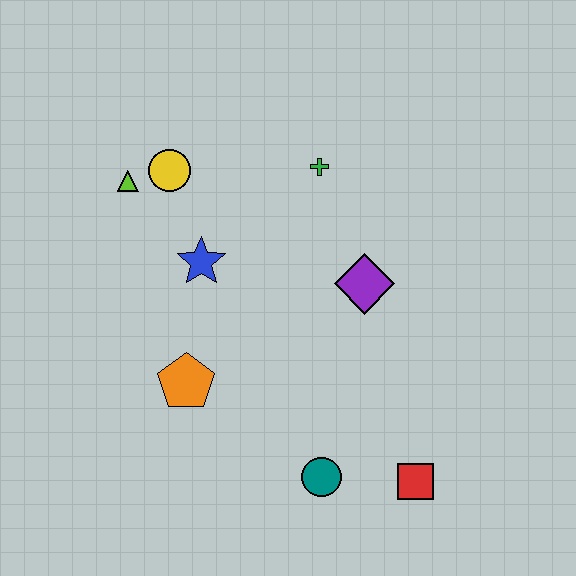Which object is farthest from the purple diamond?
The lime triangle is farthest from the purple diamond.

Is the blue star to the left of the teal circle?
Yes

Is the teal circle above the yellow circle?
No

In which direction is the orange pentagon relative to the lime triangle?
The orange pentagon is below the lime triangle.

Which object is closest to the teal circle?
The red square is closest to the teal circle.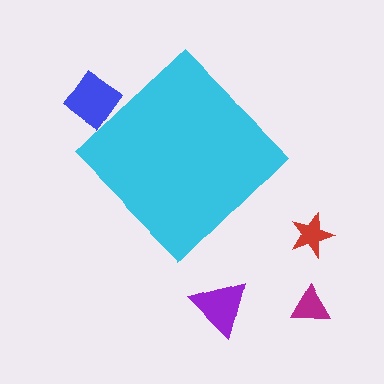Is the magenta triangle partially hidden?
No, the magenta triangle is fully visible.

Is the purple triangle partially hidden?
No, the purple triangle is fully visible.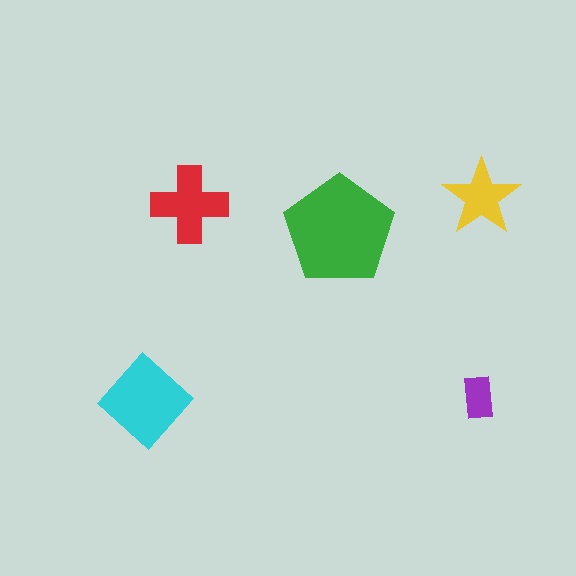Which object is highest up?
The yellow star is topmost.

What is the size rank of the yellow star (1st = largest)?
4th.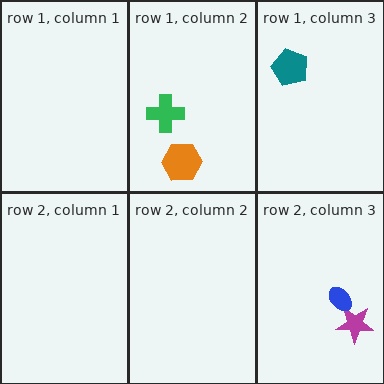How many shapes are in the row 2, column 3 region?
2.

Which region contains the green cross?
The row 1, column 2 region.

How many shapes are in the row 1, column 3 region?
1.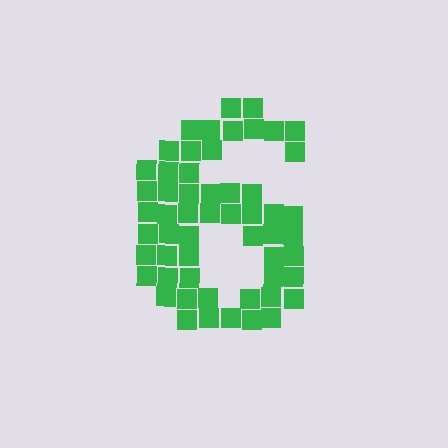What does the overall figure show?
The overall figure shows the digit 6.